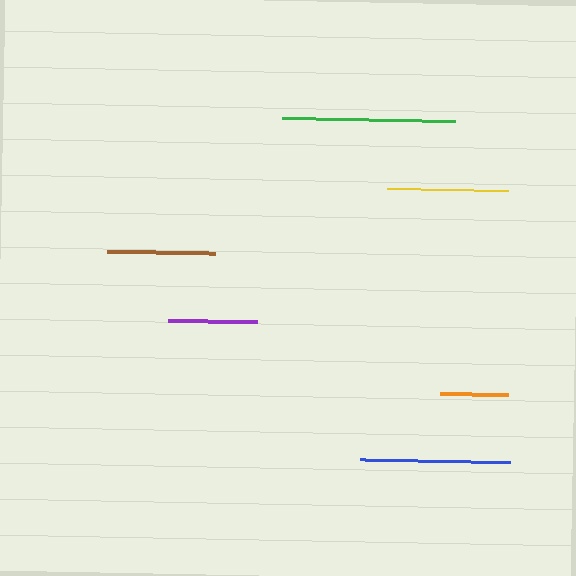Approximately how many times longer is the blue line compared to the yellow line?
The blue line is approximately 1.3 times the length of the yellow line.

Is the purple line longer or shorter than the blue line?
The blue line is longer than the purple line.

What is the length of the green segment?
The green segment is approximately 172 pixels long.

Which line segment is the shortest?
The orange line is the shortest at approximately 68 pixels.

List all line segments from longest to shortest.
From longest to shortest: green, blue, yellow, brown, purple, orange.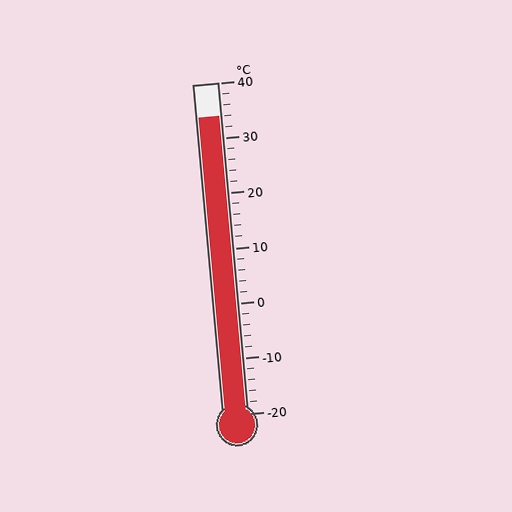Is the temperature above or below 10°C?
The temperature is above 10°C.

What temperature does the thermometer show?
The thermometer shows approximately 34°C.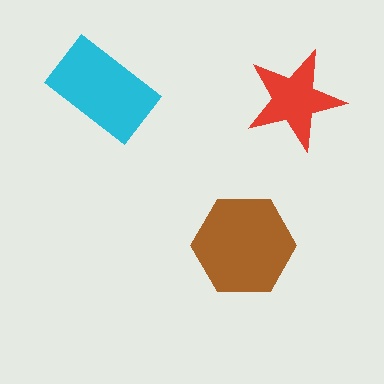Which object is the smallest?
The red star.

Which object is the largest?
The brown hexagon.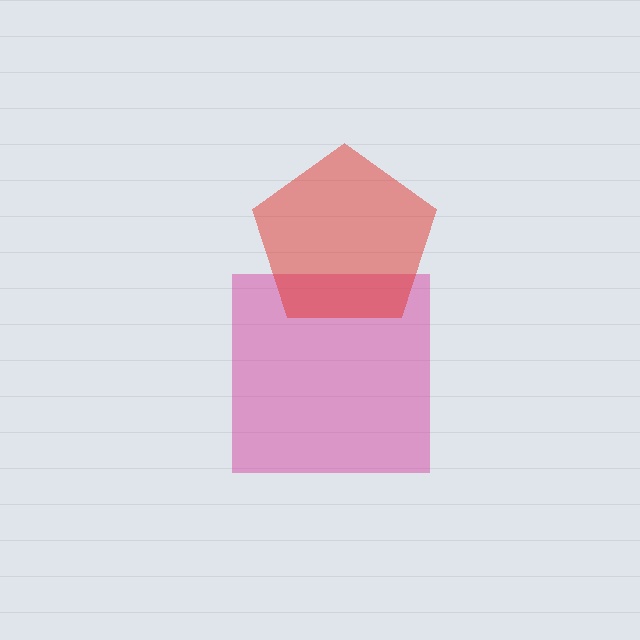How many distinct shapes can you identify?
There are 2 distinct shapes: a magenta square, a red pentagon.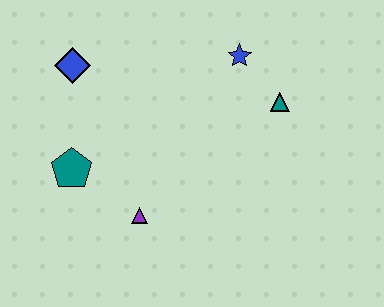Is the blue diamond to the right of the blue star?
No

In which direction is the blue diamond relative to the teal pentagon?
The blue diamond is above the teal pentagon.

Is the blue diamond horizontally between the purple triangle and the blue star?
No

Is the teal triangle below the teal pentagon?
No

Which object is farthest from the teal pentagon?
The teal triangle is farthest from the teal pentagon.